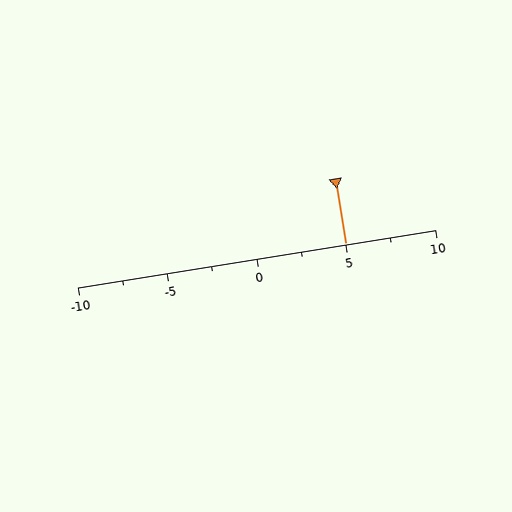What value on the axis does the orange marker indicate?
The marker indicates approximately 5.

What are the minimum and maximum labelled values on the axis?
The axis runs from -10 to 10.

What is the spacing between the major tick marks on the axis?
The major ticks are spaced 5 apart.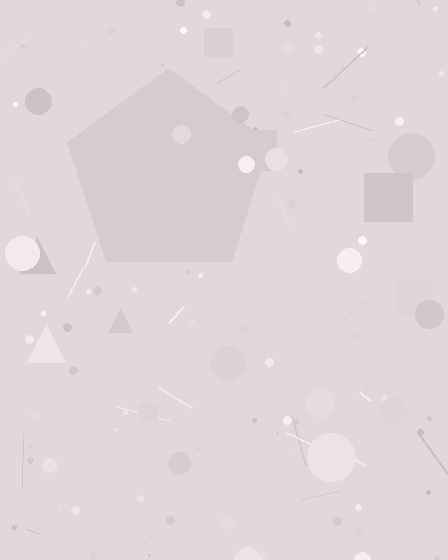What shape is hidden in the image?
A pentagon is hidden in the image.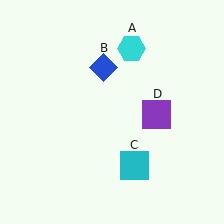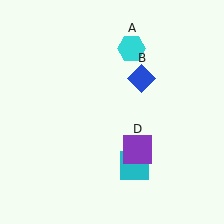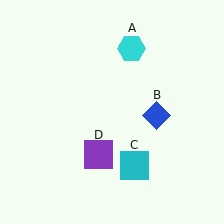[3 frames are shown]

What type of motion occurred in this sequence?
The blue diamond (object B), purple square (object D) rotated clockwise around the center of the scene.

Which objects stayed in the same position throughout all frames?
Cyan hexagon (object A) and cyan square (object C) remained stationary.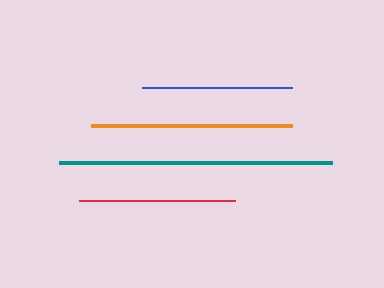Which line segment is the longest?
The teal line is the longest at approximately 273 pixels.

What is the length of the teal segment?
The teal segment is approximately 273 pixels long.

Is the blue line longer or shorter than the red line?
The red line is longer than the blue line.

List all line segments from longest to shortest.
From longest to shortest: teal, orange, red, blue.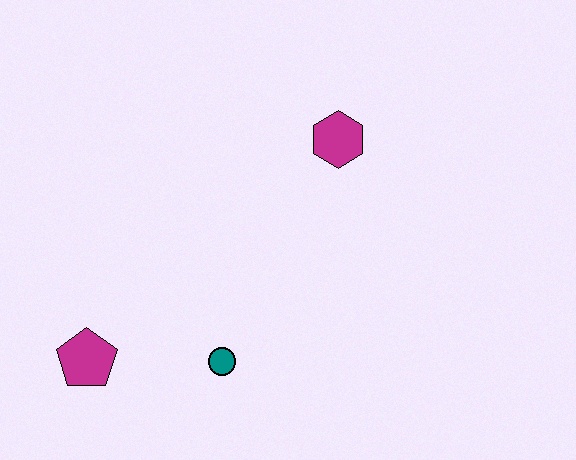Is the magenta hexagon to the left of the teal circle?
No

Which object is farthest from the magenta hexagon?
The magenta pentagon is farthest from the magenta hexagon.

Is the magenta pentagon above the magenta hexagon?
No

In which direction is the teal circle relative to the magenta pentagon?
The teal circle is to the right of the magenta pentagon.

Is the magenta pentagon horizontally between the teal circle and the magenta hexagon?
No